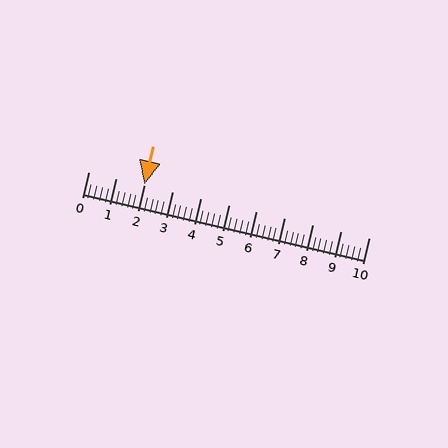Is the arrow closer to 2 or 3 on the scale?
The arrow is closer to 2.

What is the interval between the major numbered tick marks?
The major tick marks are spaced 1 units apart.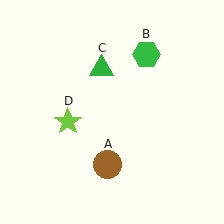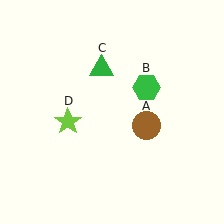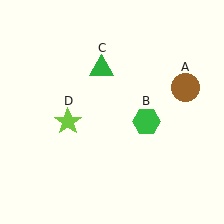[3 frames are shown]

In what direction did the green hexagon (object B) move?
The green hexagon (object B) moved down.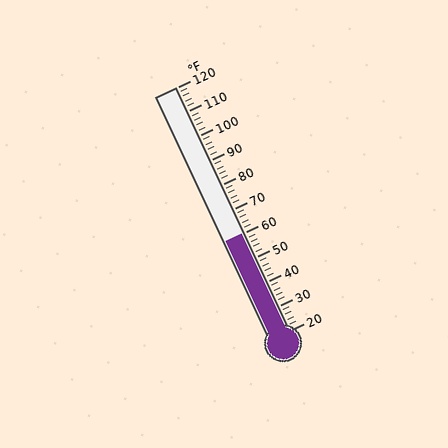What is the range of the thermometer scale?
The thermometer scale ranges from 20°F to 120°F.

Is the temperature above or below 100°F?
The temperature is below 100°F.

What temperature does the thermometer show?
The thermometer shows approximately 60°F.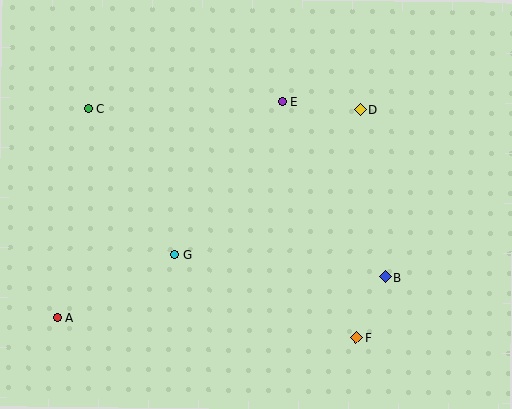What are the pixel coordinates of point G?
Point G is at (175, 255).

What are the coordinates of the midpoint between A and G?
The midpoint between A and G is at (116, 286).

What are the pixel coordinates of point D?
Point D is at (360, 110).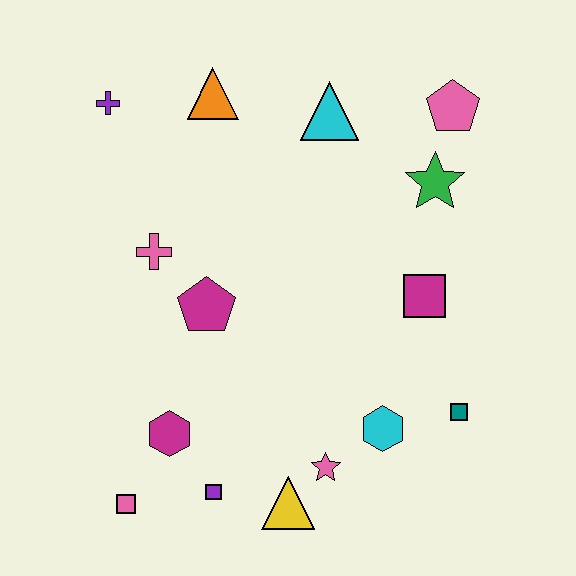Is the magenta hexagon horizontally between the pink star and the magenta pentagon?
No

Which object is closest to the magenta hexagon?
The purple square is closest to the magenta hexagon.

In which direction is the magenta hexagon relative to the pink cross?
The magenta hexagon is below the pink cross.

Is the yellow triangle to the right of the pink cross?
Yes